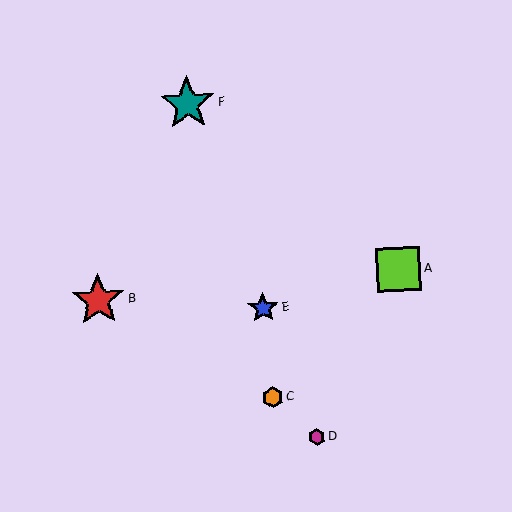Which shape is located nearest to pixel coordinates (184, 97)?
The teal star (labeled F) at (187, 104) is nearest to that location.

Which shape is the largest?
The teal star (labeled F) is the largest.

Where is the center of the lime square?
The center of the lime square is at (399, 269).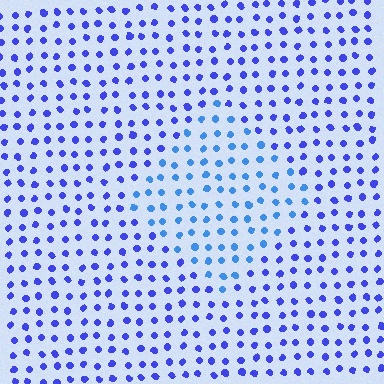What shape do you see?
I see a diamond.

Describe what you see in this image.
The image is filled with small blue elements in a uniform arrangement. A diamond-shaped region is visible where the elements are tinted to a slightly different hue, forming a subtle color boundary.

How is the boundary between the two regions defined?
The boundary is defined purely by a slight shift in hue (about 27 degrees). Spacing, size, and orientation are identical on both sides.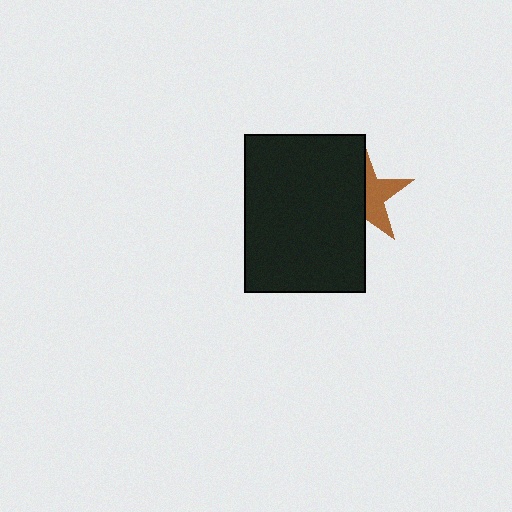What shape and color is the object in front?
The object in front is a black rectangle.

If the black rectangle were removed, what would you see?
You would see the complete brown star.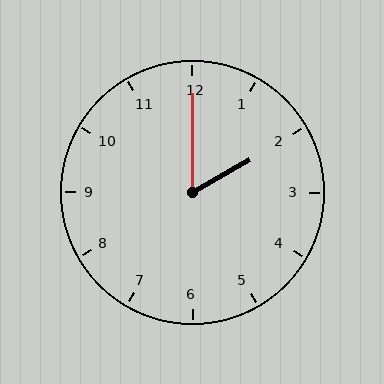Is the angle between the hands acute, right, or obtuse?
It is acute.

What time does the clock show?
2:00.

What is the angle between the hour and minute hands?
Approximately 60 degrees.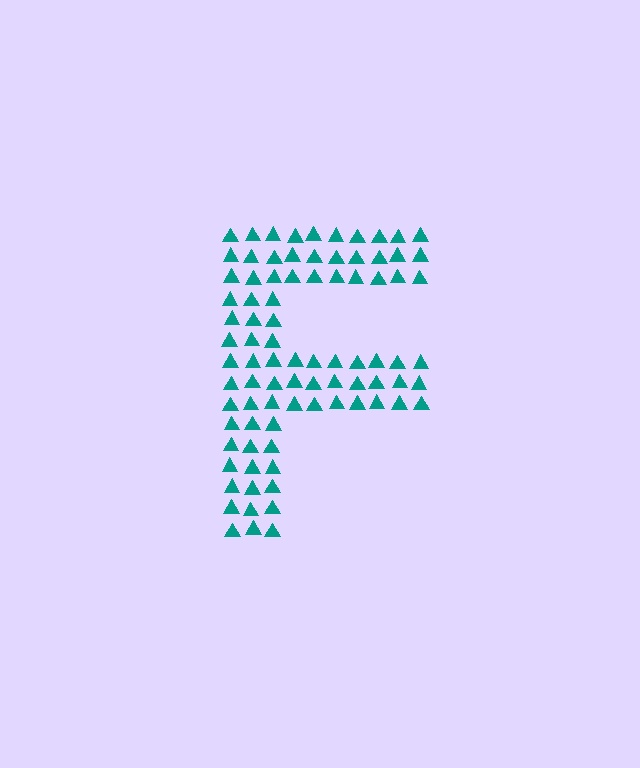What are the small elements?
The small elements are triangles.